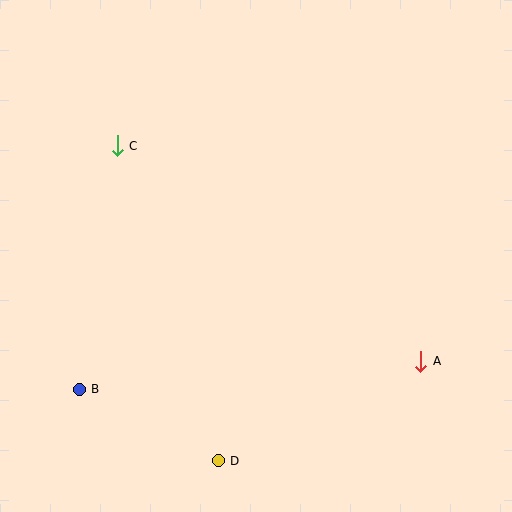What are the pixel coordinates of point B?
Point B is at (79, 389).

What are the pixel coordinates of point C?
Point C is at (117, 146).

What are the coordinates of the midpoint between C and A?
The midpoint between C and A is at (269, 253).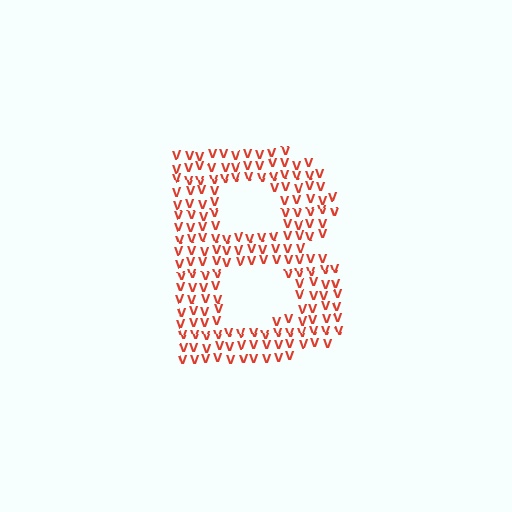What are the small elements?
The small elements are letter V's.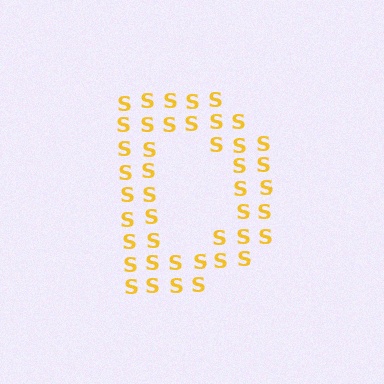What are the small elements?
The small elements are letter S's.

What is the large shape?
The large shape is the letter D.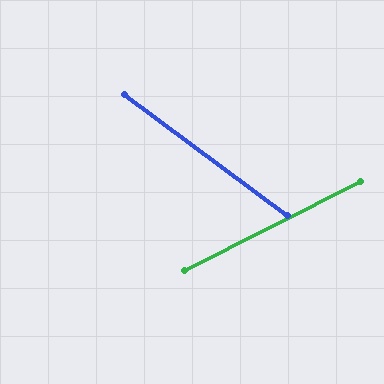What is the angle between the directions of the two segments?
Approximately 64 degrees.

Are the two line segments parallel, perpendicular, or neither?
Neither parallel nor perpendicular — they differ by about 64°.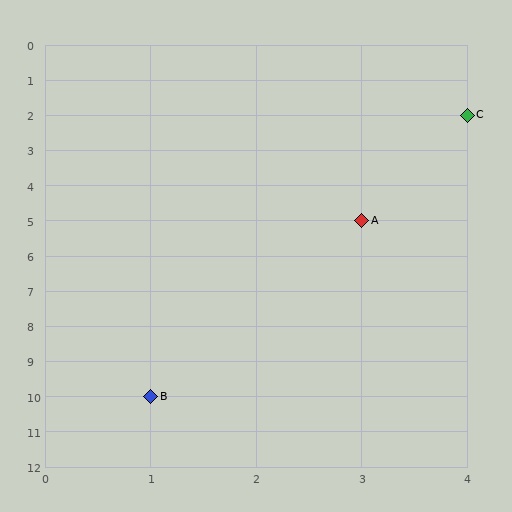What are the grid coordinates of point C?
Point C is at grid coordinates (4, 2).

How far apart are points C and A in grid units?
Points C and A are 1 column and 3 rows apart (about 3.2 grid units diagonally).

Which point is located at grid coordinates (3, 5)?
Point A is at (3, 5).